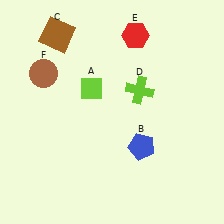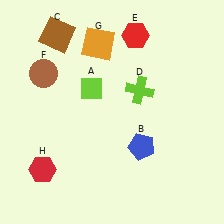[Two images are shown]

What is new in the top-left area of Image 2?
An orange square (G) was added in the top-left area of Image 2.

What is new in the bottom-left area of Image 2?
A red hexagon (H) was added in the bottom-left area of Image 2.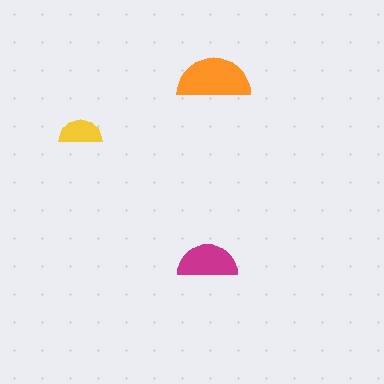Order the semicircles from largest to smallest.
the orange one, the magenta one, the yellow one.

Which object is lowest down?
The magenta semicircle is bottommost.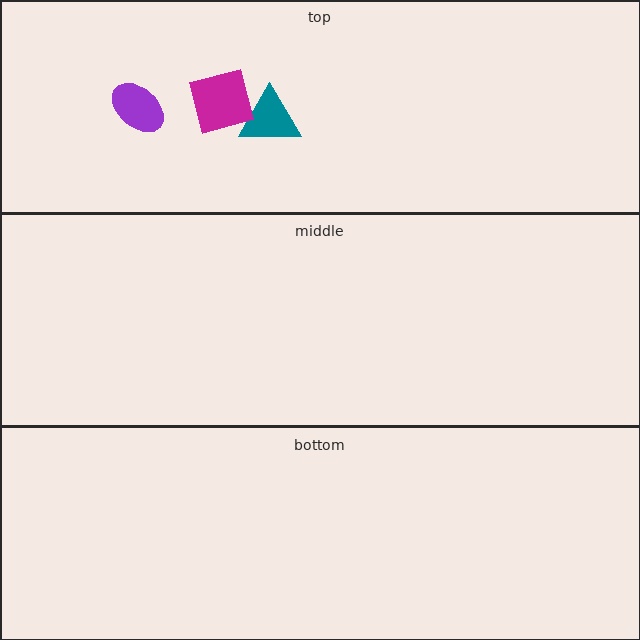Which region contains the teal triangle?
The top region.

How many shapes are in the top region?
3.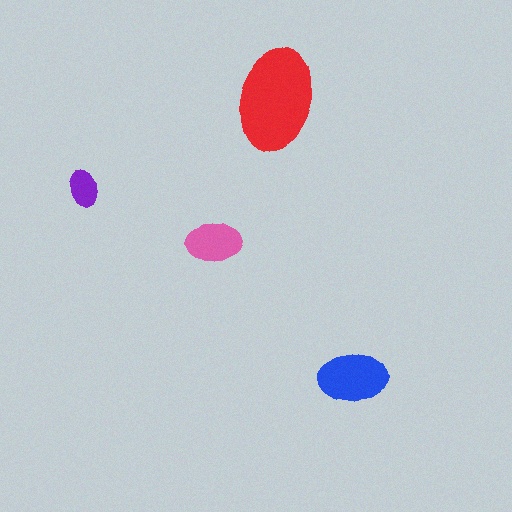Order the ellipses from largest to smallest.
the red one, the blue one, the pink one, the purple one.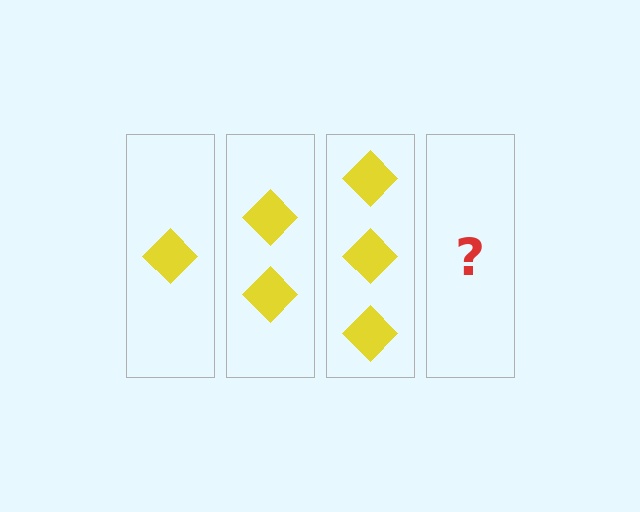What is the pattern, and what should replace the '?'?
The pattern is that each step adds one more diamond. The '?' should be 4 diamonds.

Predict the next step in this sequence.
The next step is 4 diamonds.